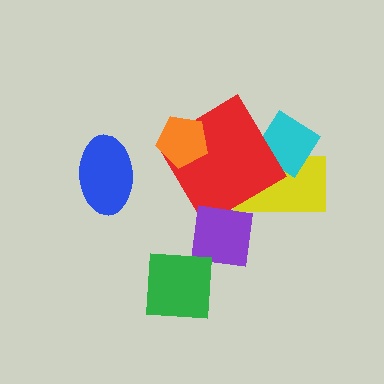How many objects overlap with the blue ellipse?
0 objects overlap with the blue ellipse.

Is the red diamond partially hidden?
Yes, it is partially covered by another shape.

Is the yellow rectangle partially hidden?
Yes, it is partially covered by another shape.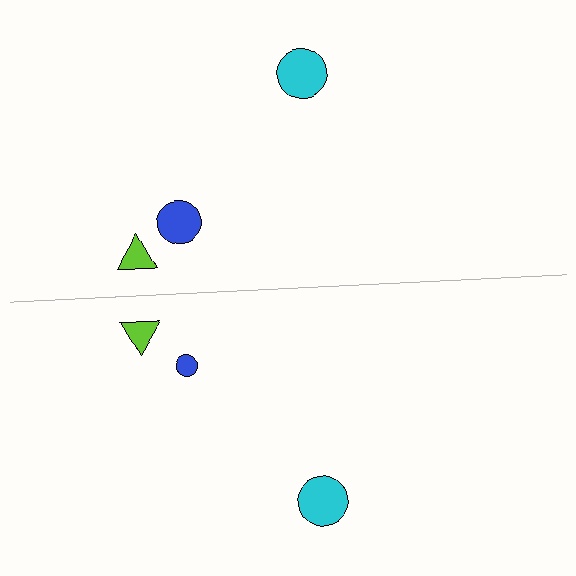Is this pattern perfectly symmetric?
No, the pattern is not perfectly symmetric. The blue circle on the bottom side has a different size than its mirror counterpart.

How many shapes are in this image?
There are 6 shapes in this image.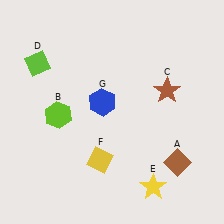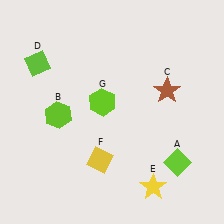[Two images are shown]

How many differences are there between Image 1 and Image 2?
There are 2 differences between the two images.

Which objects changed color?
A changed from brown to lime. G changed from blue to lime.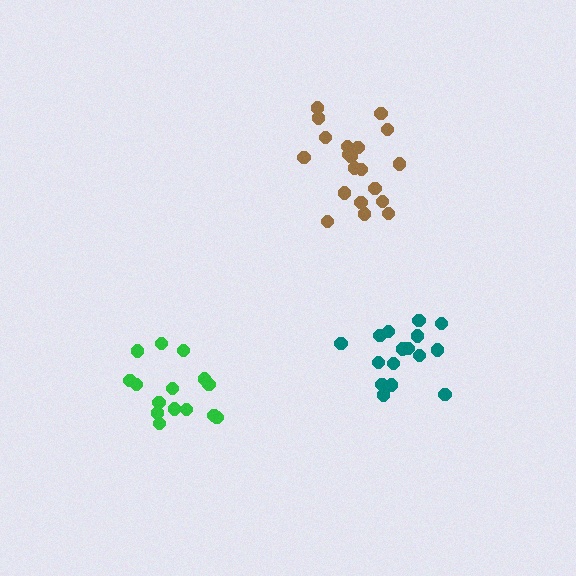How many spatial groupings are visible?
There are 3 spatial groupings.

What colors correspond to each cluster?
The clusters are colored: brown, green, teal.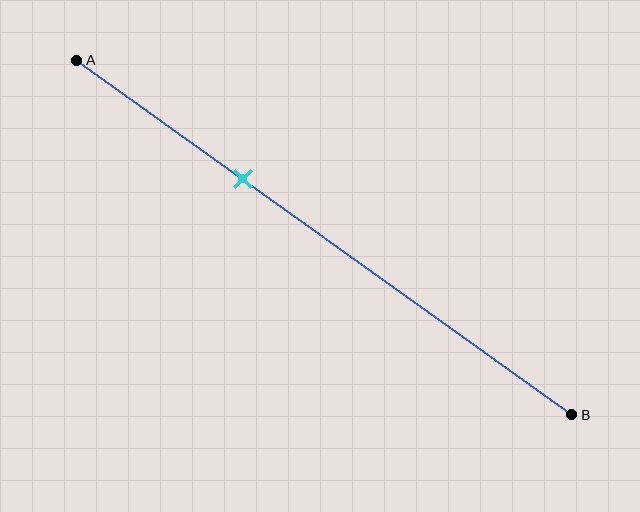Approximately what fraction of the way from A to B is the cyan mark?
The cyan mark is approximately 35% of the way from A to B.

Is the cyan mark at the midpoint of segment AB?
No, the mark is at about 35% from A, not at the 50% midpoint.